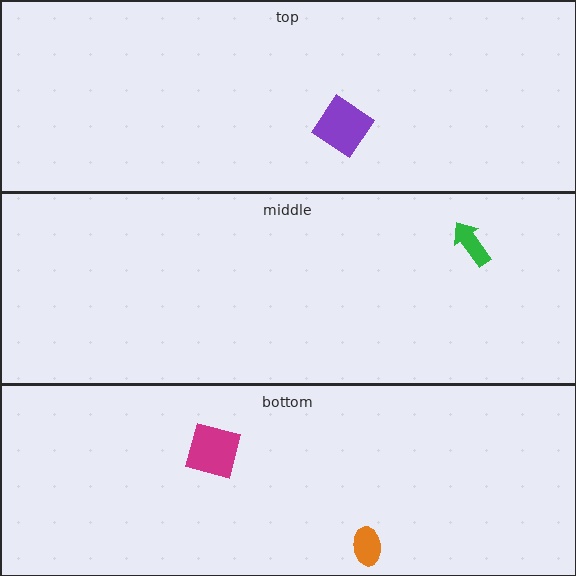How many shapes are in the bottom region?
2.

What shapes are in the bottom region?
The magenta square, the orange ellipse.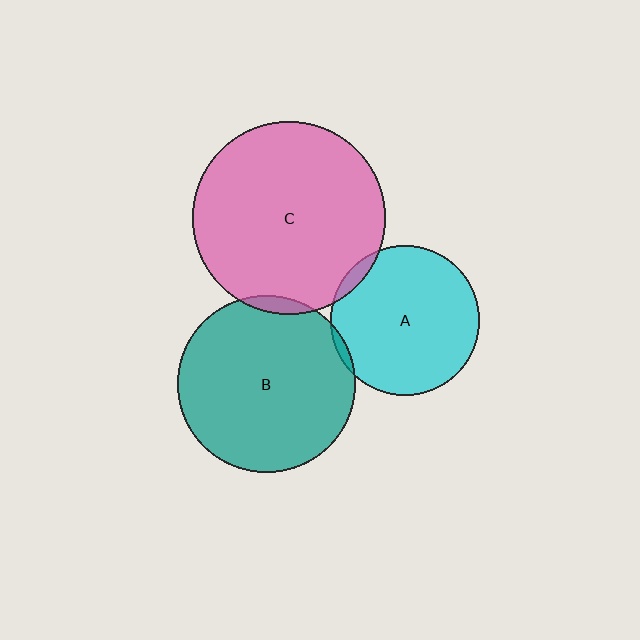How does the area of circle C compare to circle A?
Approximately 1.7 times.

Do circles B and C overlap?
Yes.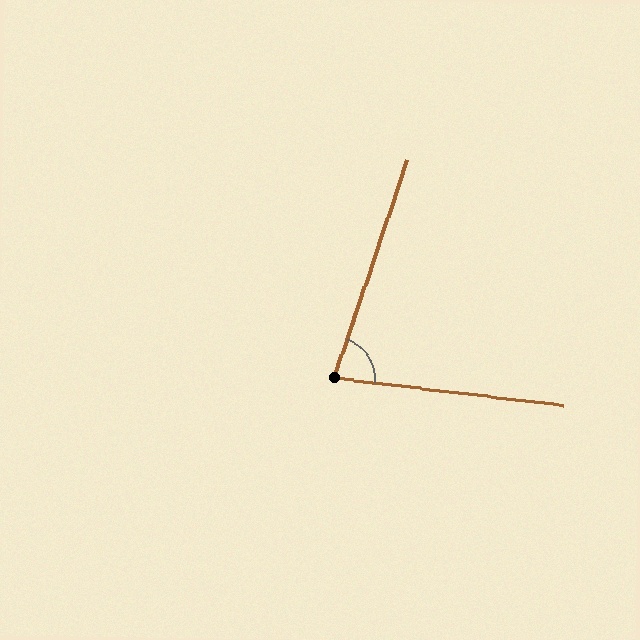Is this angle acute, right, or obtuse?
It is acute.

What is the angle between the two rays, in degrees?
Approximately 78 degrees.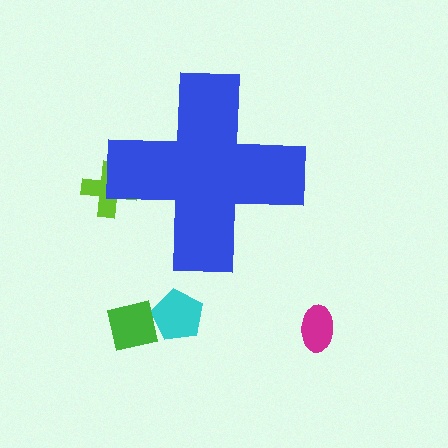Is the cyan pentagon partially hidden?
No, the cyan pentagon is fully visible.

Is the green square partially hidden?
No, the green square is fully visible.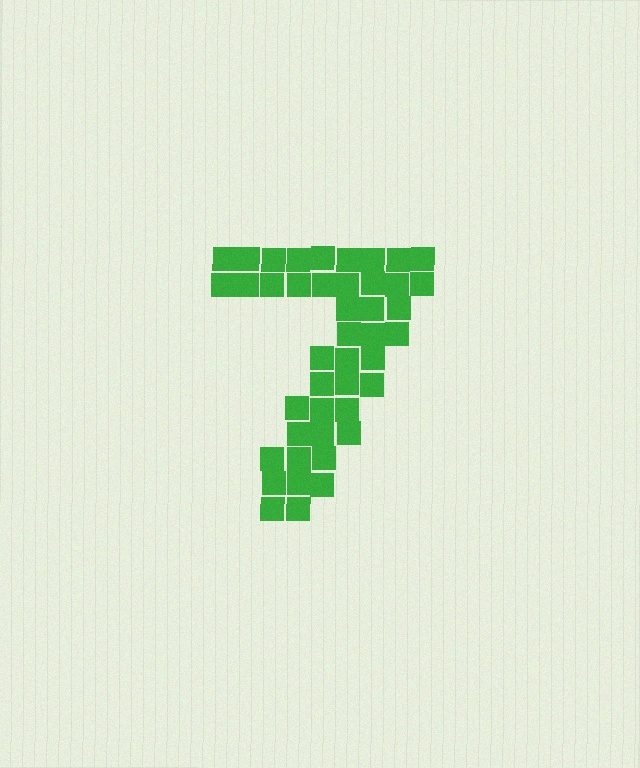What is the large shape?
The large shape is the digit 7.